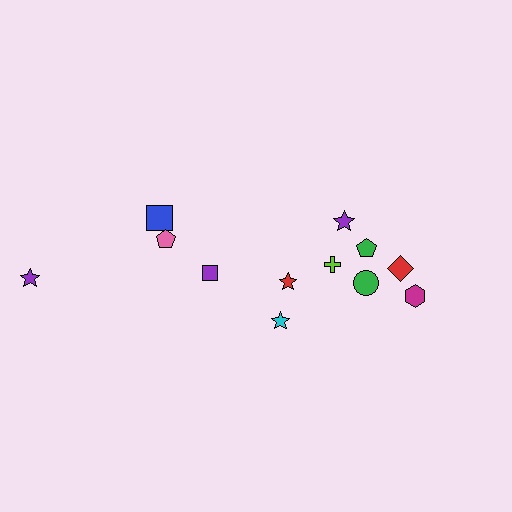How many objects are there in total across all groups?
There are 12 objects.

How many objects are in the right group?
There are 8 objects.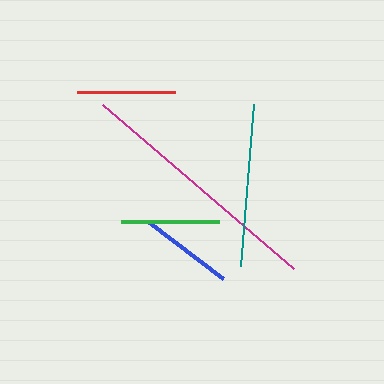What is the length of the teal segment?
The teal segment is approximately 163 pixels long.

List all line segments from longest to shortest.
From longest to shortest: magenta, teal, red, green, blue.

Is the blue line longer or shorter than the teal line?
The teal line is longer than the blue line.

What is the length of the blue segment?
The blue segment is approximately 94 pixels long.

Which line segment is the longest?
The magenta line is the longest at approximately 252 pixels.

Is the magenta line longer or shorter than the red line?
The magenta line is longer than the red line.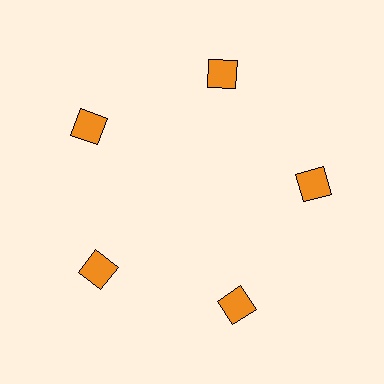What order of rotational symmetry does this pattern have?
This pattern has 5-fold rotational symmetry.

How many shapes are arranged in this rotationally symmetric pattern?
There are 5 shapes, arranged in 5 groups of 1.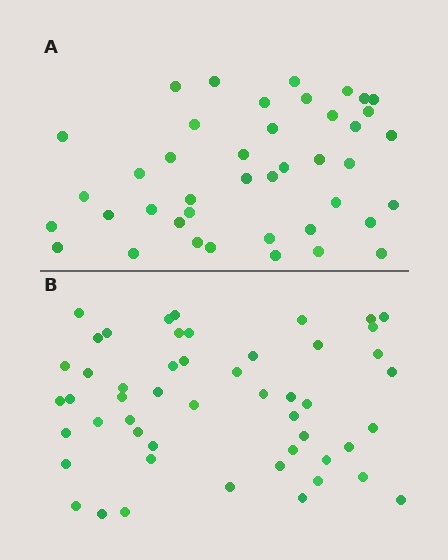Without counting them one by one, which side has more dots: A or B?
Region B (the bottom region) has more dots.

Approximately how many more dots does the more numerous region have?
Region B has roughly 8 or so more dots than region A.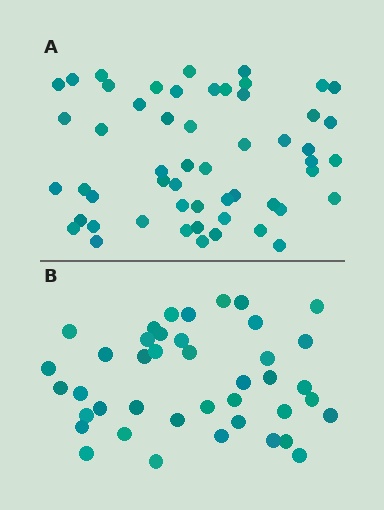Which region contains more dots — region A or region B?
Region A (the top region) has more dots.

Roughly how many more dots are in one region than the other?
Region A has approximately 15 more dots than region B.